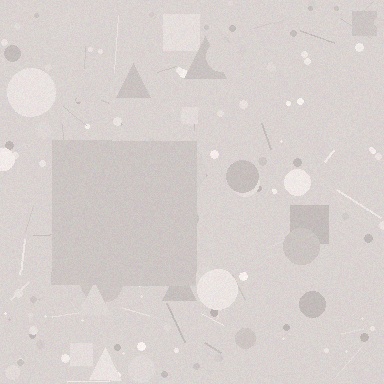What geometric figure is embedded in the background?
A square is embedded in the background.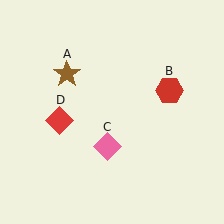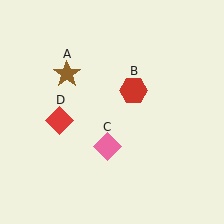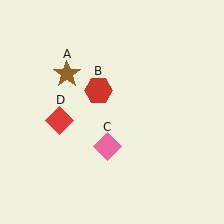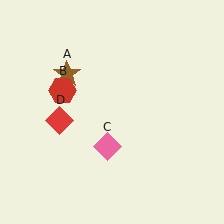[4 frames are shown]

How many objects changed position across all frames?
1 object changed position: red hexagon (object B).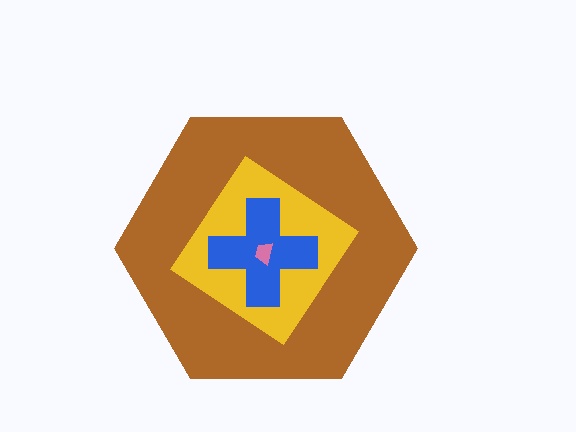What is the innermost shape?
The pink trapezoid.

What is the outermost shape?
The brown hexagon.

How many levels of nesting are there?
4.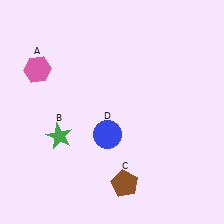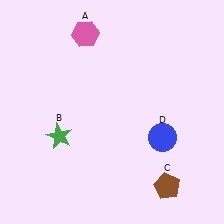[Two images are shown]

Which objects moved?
The objects that moved are: the pink hexagon (A), the brown pentagon (C), the blue circle (D).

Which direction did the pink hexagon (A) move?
The pink hexagon (A) moved right.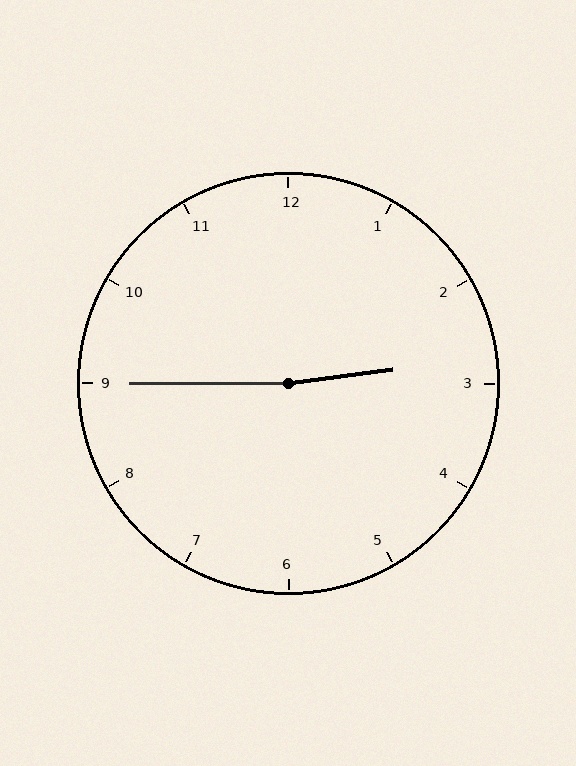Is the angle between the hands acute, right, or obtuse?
It is obtuse.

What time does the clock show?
2:45.